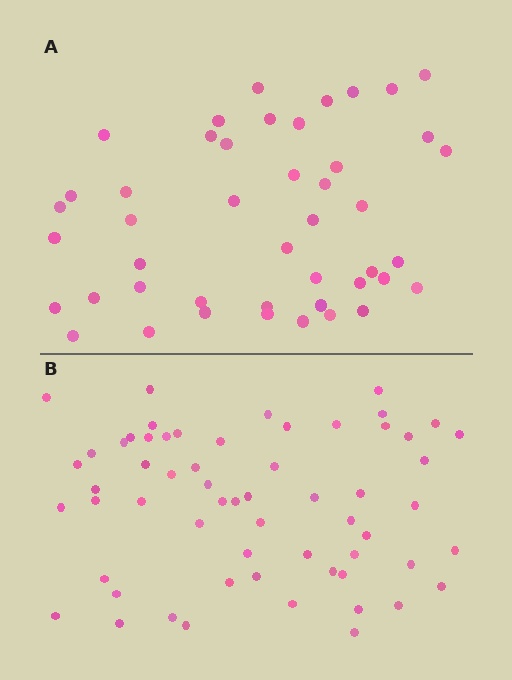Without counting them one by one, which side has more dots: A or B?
Region B (the bottom region) has more dots.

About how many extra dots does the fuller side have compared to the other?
Region B has approximately 15 more dots than region A.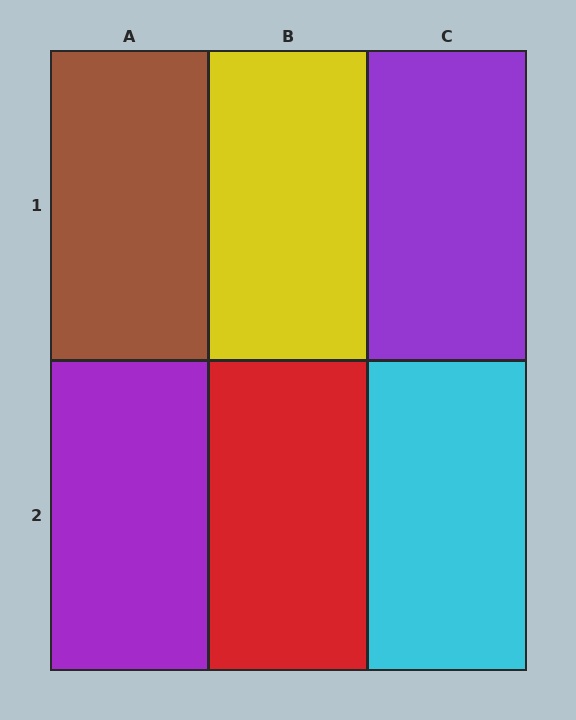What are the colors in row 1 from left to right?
Brown, yellow, purple.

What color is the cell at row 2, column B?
Red.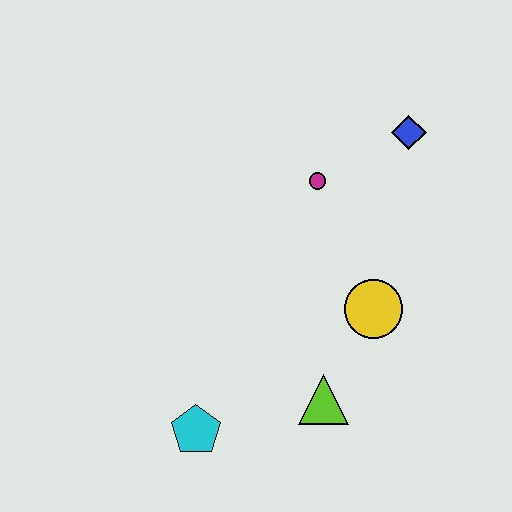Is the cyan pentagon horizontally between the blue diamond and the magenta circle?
No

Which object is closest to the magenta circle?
The blue diamond is closest to the magenta circle.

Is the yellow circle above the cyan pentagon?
Yes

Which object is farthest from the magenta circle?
The cyan pentagon is farthest from the magenta circle.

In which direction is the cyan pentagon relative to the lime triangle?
The cyan pentagon is to the left of the lime triangle.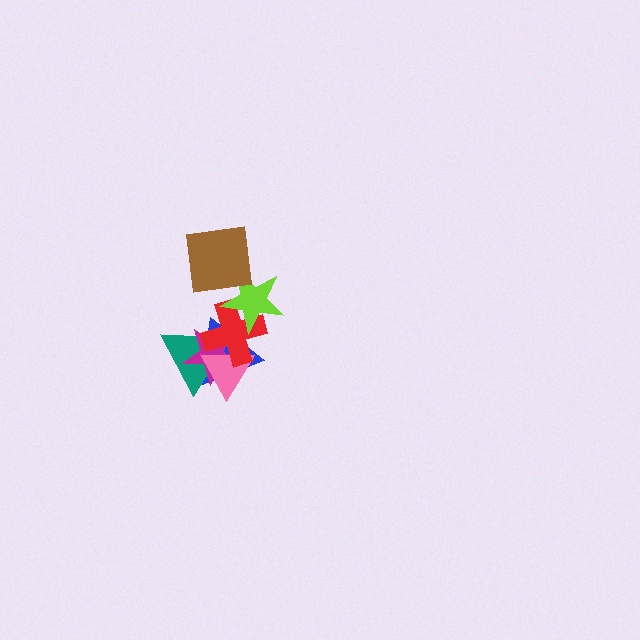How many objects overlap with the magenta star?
4 objects overlap with the magenta star.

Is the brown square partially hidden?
No, no other shape covers it.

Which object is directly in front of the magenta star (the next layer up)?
The pink triangle is directly in front of the magenta star.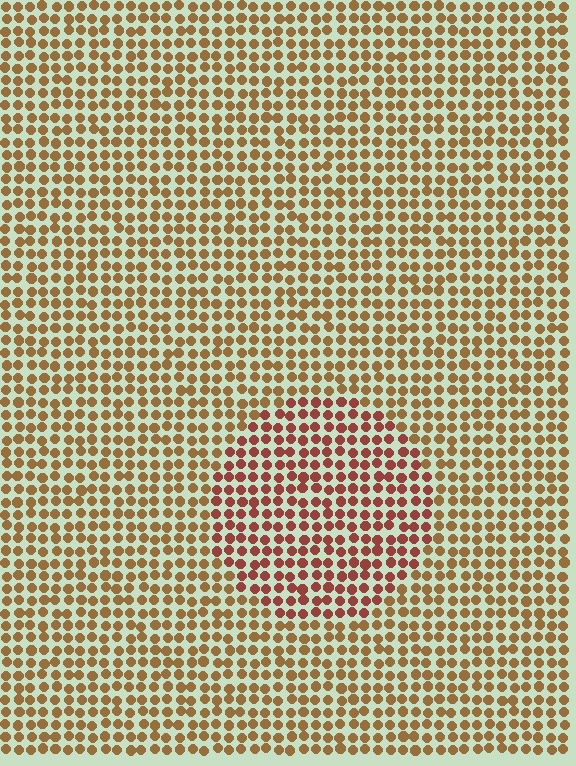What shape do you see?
I see a circle.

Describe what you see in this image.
The image is filled with small brown elements in a uniform arrangement. A circle-shaped region is visible where the elements are tinted to a slightly different hue, forming a subtle color boundary.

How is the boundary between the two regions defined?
The boundary is defined purely by a slight shift in hue (about 32 degrees). Spacing, size, and orientation are identical on both sides.